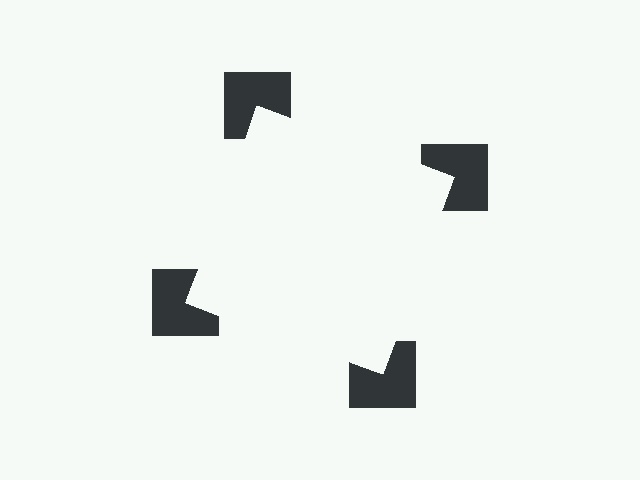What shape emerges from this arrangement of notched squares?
An illusory square — its edges are inferred from the aligned wedge cuts in the notched squares, not physically drawn.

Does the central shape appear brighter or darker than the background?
It typically appears slightly brighter than the background, even though no actual brightness change is drawn.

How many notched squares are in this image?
There are 4 — one at each vertex of the illusory square.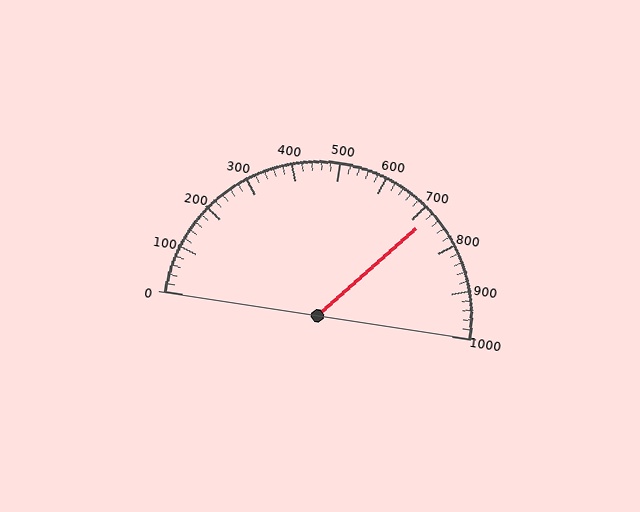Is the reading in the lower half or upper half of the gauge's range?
The reading is in the upper half of the range (0 to 1000).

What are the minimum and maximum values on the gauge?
The gauge ranges from 0 to 1000.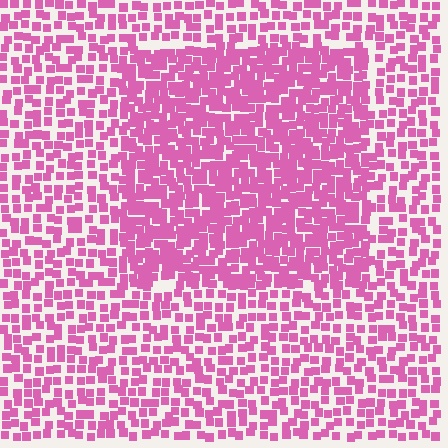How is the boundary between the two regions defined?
The boundary is defined by a change in element density (approximately 1.8x ratio). All elements are the same color, size, and shape.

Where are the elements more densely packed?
The elements are more densely packed inside the rectangle boundary.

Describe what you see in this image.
The image contains small pink elements arranged at two different densities. A rectangle-shaped region is visible where the elements are more densely packed than the surrounding area.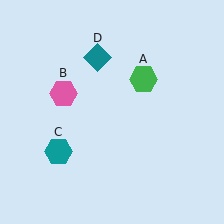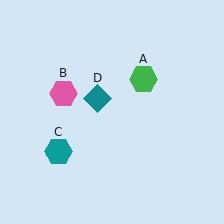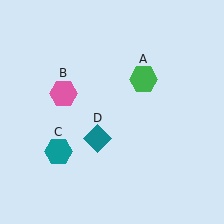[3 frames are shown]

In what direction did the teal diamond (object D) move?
The teal diamond (object D) moved down.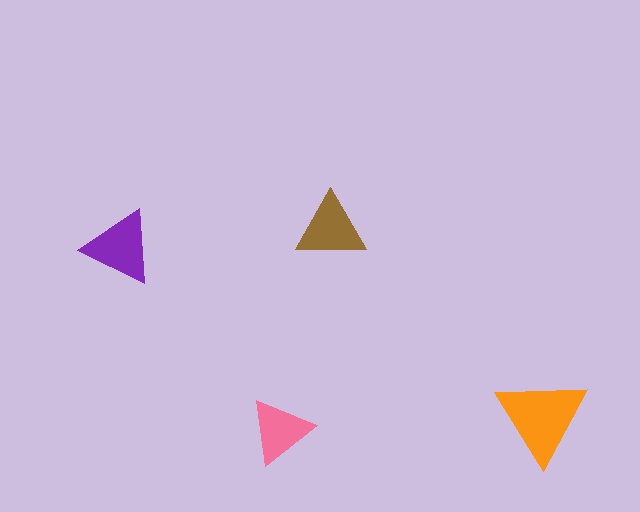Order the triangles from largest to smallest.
the orange one, the purple one, the brown one, the pink one.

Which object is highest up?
The brown triangle is topmost.